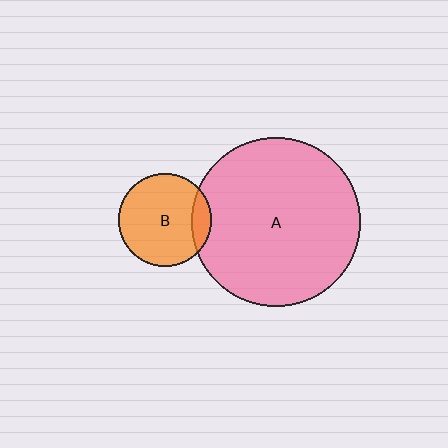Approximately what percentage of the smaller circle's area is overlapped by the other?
Approximately 15%.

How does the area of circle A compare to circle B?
Approximately 3.3 times.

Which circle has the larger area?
Circle A (pink).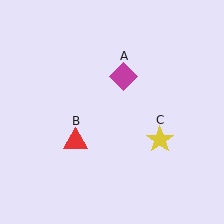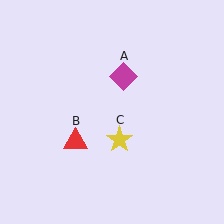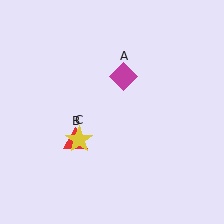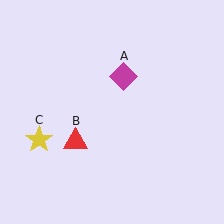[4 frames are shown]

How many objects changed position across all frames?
1 object changed position: yellow star (object C).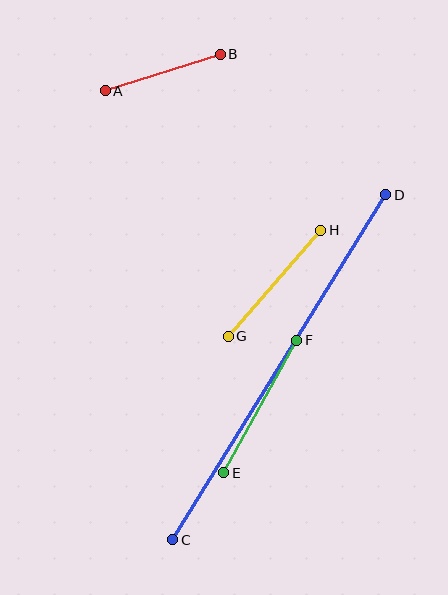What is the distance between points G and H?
The distance is approximately 141 pixels.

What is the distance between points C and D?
The distance is approximately 405 pixels.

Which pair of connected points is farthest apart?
Points C and D are farthest apart.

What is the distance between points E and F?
The distance is approximately 151 pixels.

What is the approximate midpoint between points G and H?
The midpoint is at approximately (274, 283) pixels.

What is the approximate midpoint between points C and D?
The midpoint is at approximately (279, 367) pixels.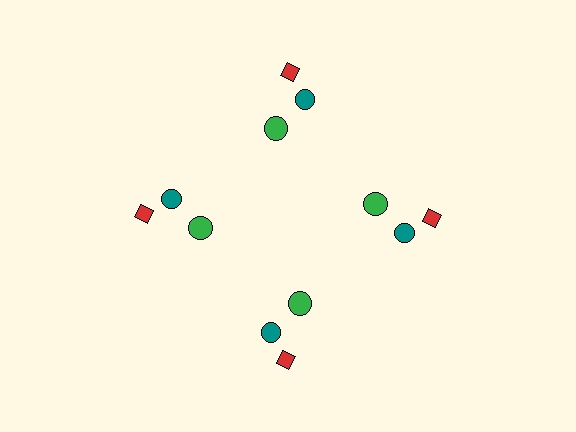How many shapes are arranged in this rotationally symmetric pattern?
There are 12 shapes, arranged in 4 groups of 3.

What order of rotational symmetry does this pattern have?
This pattern has 4-fold rotational symmetry.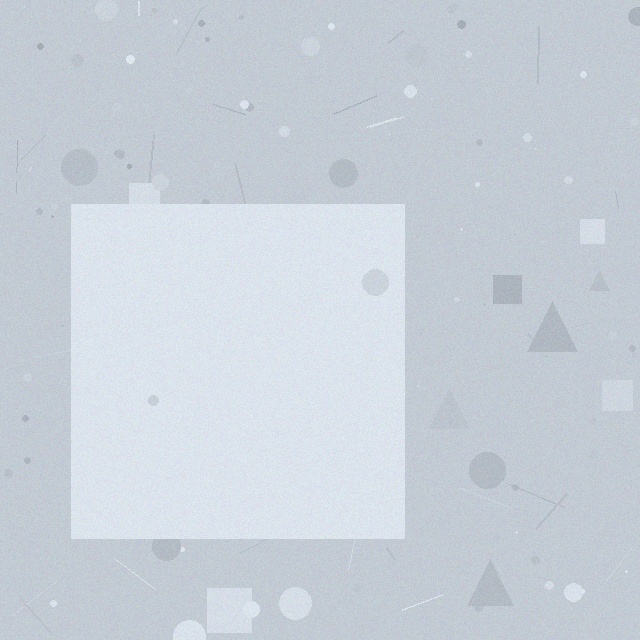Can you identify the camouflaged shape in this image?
The camouflaged shape is a square.